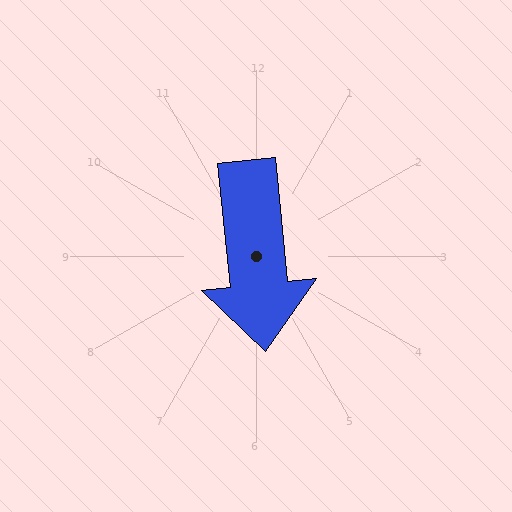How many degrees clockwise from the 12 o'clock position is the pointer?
Approximately 174 degrees.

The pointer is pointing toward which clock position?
Roughly 6 o'clock.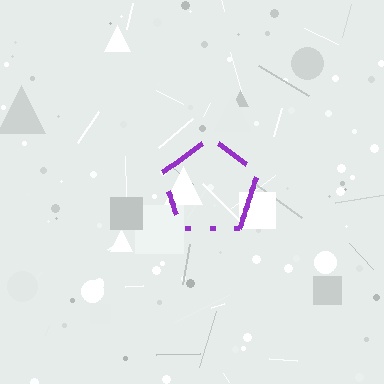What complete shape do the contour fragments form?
The contour fragments form a pentagon.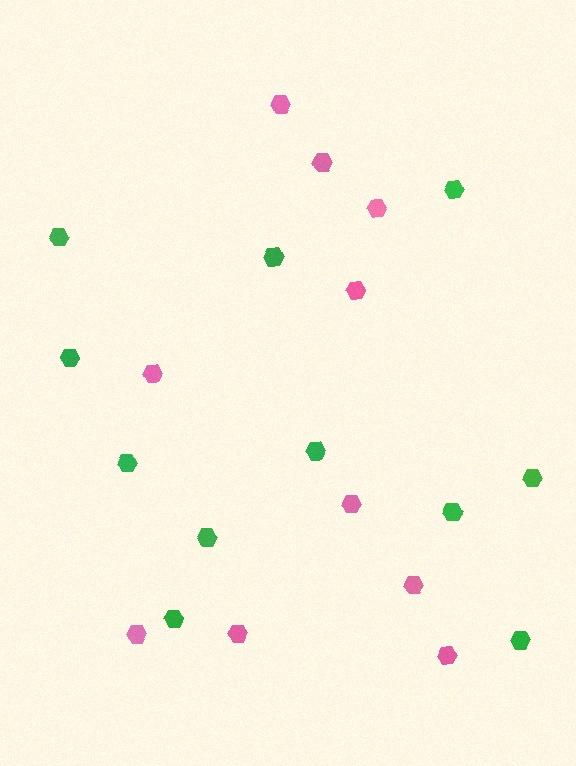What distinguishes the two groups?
There are 2 groups: one group of green hexagons (11) and one group of pink hexagons (10).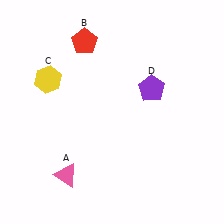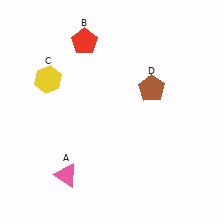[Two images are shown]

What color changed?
The pentagon (D) changed from purple in Image 1 to brown in Image 2.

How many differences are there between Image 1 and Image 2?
There is 1 difference between the two images.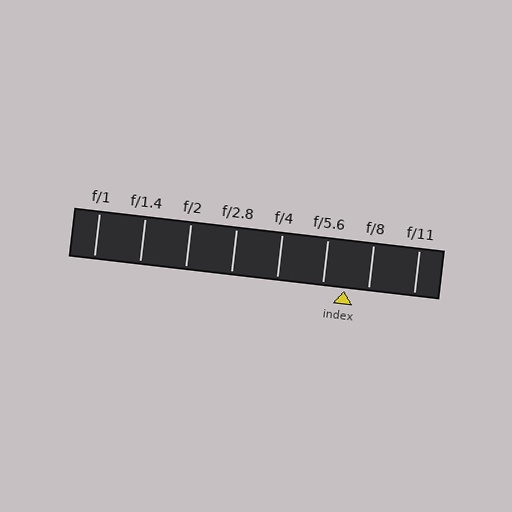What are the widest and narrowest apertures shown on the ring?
The widest aperture shown is f/1 and the narrowest is f/11.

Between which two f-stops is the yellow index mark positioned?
The index mark is between f/5.6 and f/8.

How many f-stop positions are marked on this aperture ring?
There are 8 f-stop positions marked.